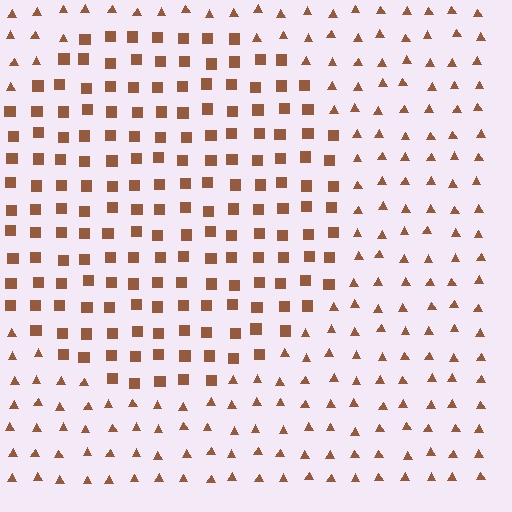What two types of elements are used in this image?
The image uses squares inside the circle region and triangles outside it.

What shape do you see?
I see a circle.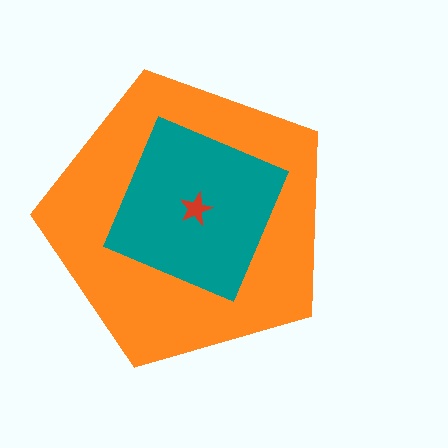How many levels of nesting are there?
3.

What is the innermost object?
The red star.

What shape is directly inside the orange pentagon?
The teal square.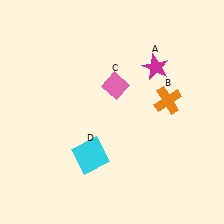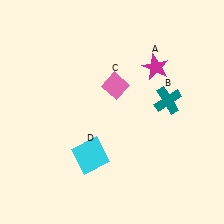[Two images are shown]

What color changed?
The cross (B) changed from orange in Image 1 to teal in Image 2.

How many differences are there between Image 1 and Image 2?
There is 1 difference between the two images.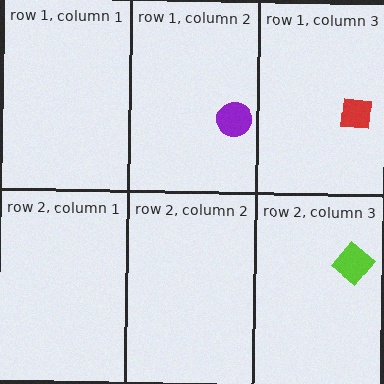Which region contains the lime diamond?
The row 2, column 3 region.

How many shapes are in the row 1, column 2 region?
1.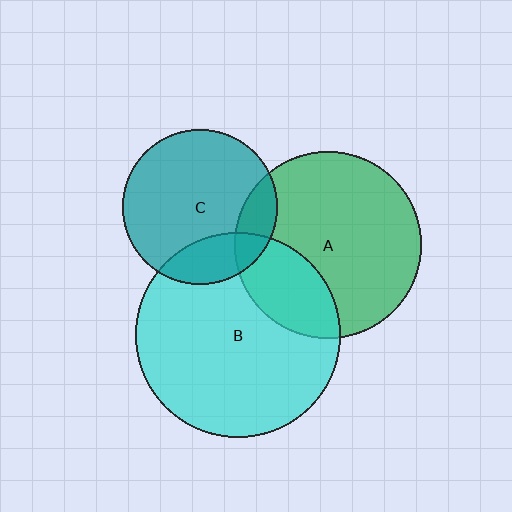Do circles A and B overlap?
Yes.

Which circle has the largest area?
Circle B (cyan).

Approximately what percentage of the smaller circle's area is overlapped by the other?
Approximately 25%.